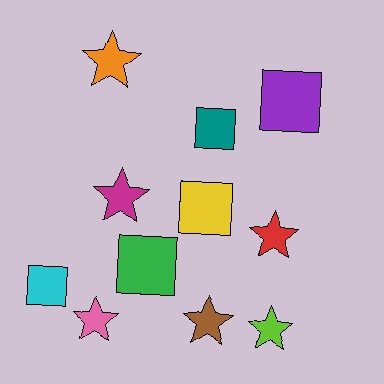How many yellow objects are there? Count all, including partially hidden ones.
There is 1 yellow object.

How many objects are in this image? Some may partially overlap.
There are 11 objects.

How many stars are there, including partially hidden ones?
There are 6 stars.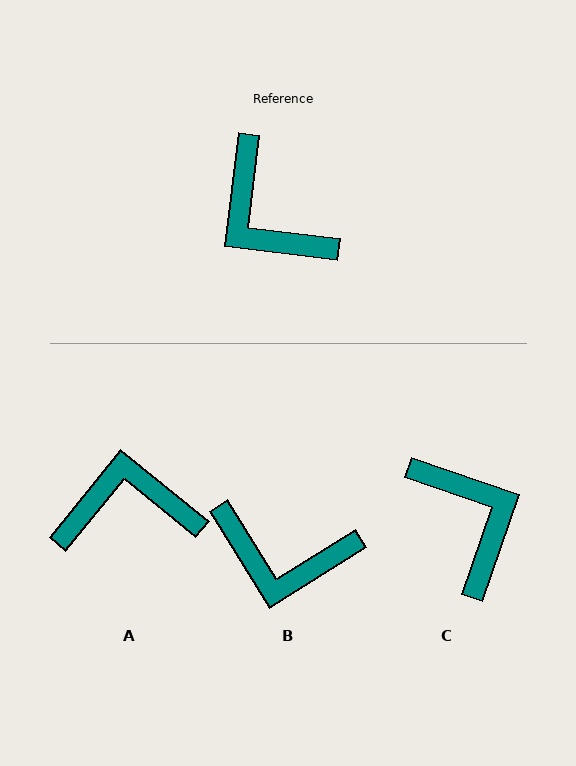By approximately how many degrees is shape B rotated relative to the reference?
Approximately 39 degrees counter-clockwise.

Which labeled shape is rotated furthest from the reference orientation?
C, about 168 degrees away.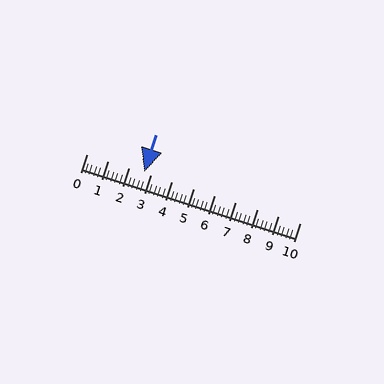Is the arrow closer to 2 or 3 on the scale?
The arrow is closer to 3.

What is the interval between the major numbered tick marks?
The major tick marks are spaced 1 units apart.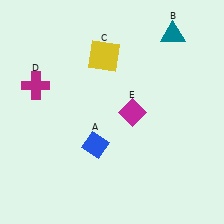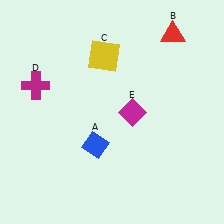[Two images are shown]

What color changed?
The triangle (B) changed from teal in Image 1 to red in Image 2.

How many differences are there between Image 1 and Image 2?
There is 1 difference between the two images.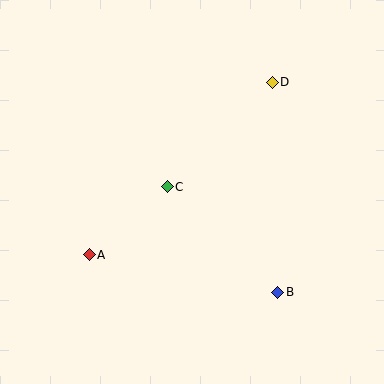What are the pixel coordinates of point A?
Point A is at (89, 255).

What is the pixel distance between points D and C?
The distance between D and C is 148 pixels.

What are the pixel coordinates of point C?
Point C is at (167, 187).